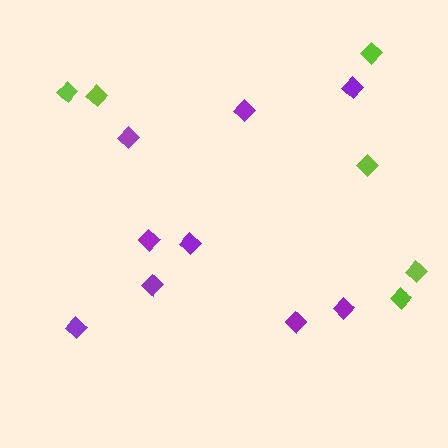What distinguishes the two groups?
There are 2 groups: one group of lime diamonds (6) and one group of purple diamonds (9).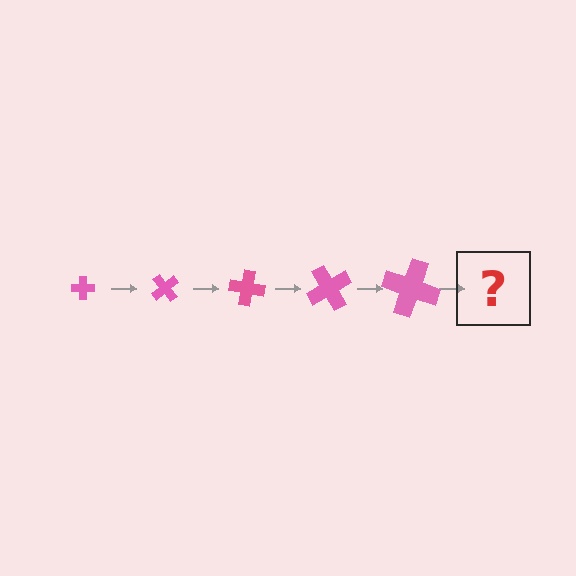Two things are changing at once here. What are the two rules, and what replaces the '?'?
The two rules are that the cross grows larger each step and it rotates 50 degrees each step. The '?' should be a cross, larger than the previous one and rotated 250 degrees from the start.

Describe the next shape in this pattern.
It should be a cross, larger than the previous one and rotated 250 degrees from the start.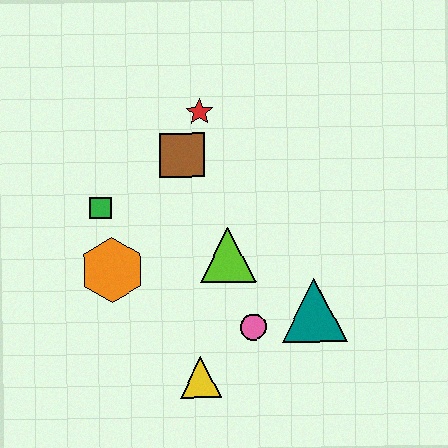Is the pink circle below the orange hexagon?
Yes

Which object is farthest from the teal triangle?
The green square is farthest from the teal triangle.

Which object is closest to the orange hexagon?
The green square is closest to the orange hexagon.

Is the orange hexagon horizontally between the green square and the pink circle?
Yes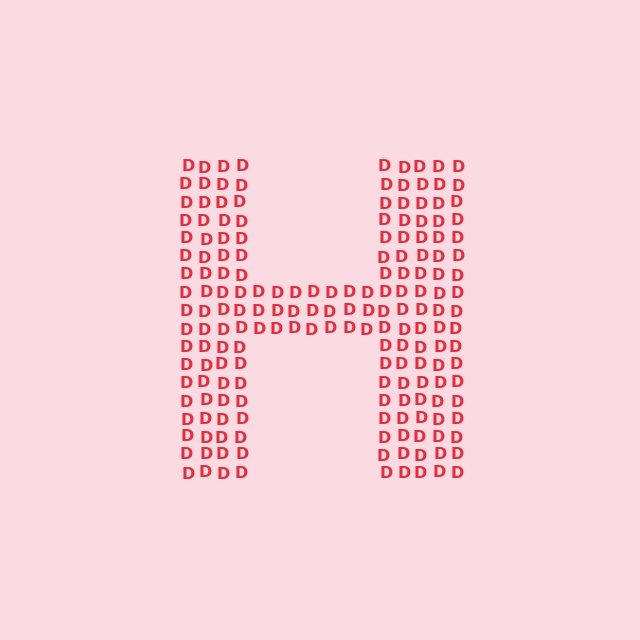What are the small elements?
The small elements are letter D's.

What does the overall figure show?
The overall figure shows the letter H.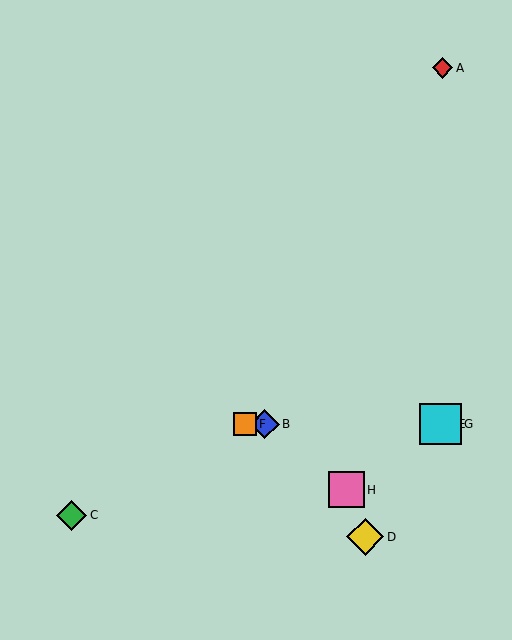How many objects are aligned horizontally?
4 objects (B, E, F, G) are aligned horizontally.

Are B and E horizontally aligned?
Yes, both are at y≈424.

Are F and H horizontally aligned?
No, F is at y≈424 and H is at y≈490.